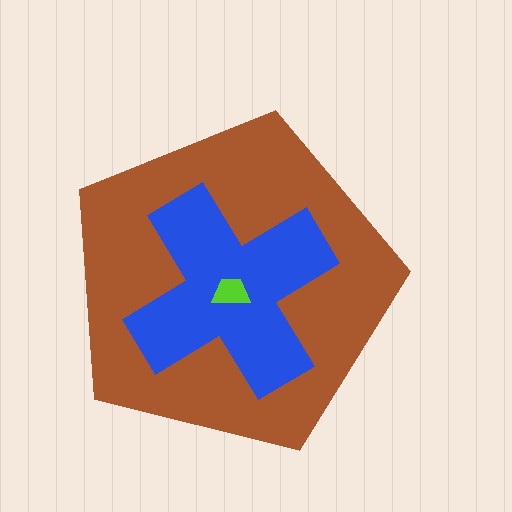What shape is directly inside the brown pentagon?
The blue cross.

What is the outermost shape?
The brown pentagon.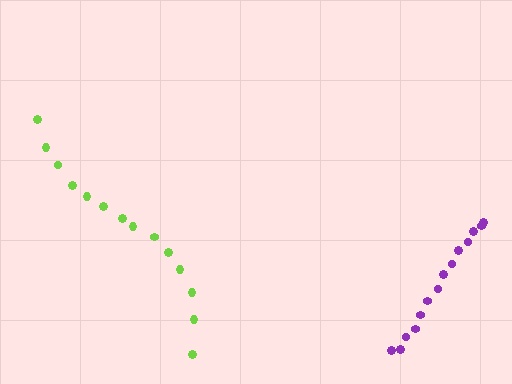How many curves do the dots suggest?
There are 2 distinct paths.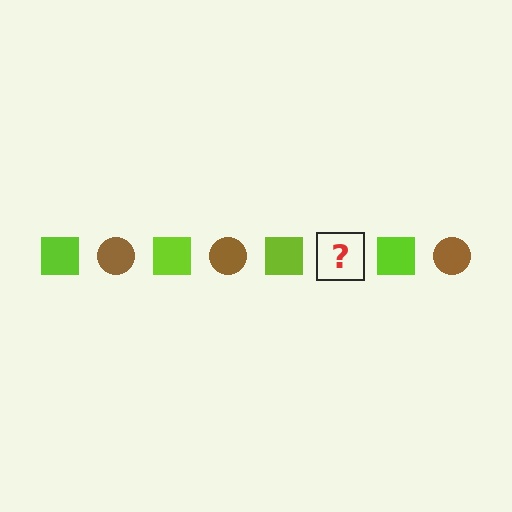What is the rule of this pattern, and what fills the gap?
The rule is that the pattern alternates between lime square and brown circle. The gap should be filled with a brown circle.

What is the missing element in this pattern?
The missing element is a brown circle.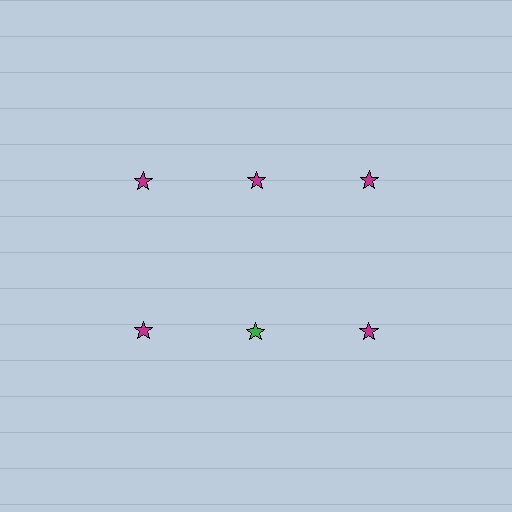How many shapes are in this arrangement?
There are 6 shapes arranged in a grid pattern.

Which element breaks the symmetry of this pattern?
The green star in the second row, second from left column breaks the symmetry. All other shapes are magenta stars.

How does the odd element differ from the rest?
It has a different color: green instead of magenta.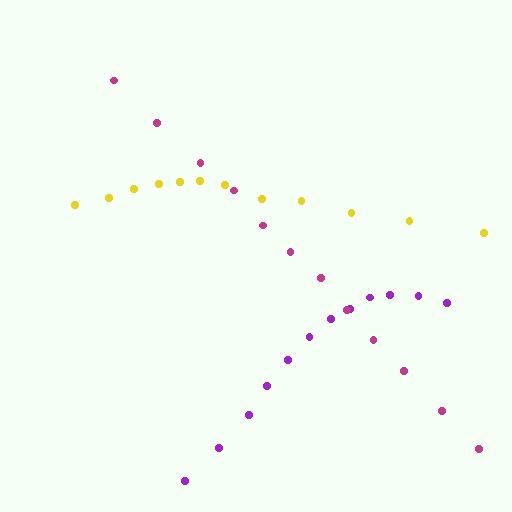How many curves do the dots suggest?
There are 3 distinct paths.